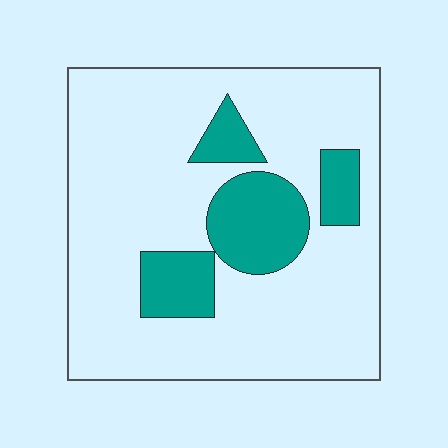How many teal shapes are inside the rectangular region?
4.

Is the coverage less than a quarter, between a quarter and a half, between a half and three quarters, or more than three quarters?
Less than a quarter.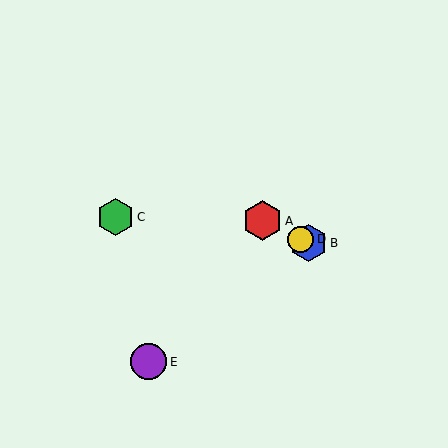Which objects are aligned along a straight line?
Objects A, B, D are aligned along a straight line.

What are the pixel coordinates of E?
Object E is at (148, 362).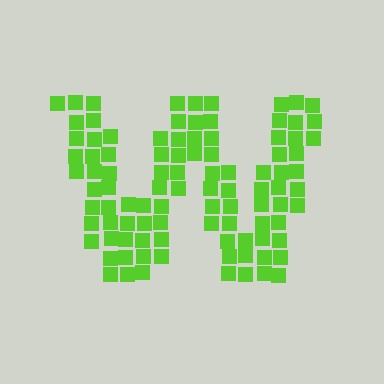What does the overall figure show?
The overall figure shows the letter W.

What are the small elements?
The small elements are squares.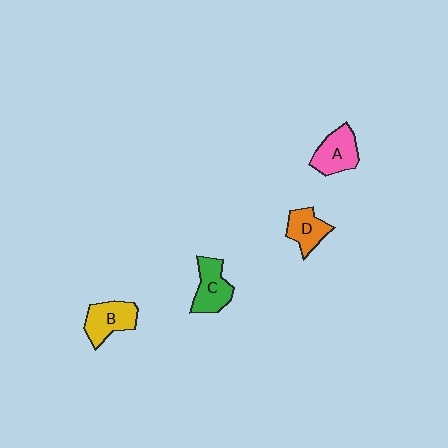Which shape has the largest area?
Shape B (yellow).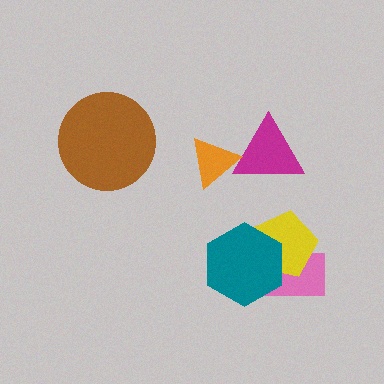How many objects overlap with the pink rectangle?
2 objects overlap with the pink rectangle.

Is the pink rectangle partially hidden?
Yes, it is partially covered by another shape.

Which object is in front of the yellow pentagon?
The teal hexagon is in front of the yellow pentagon.